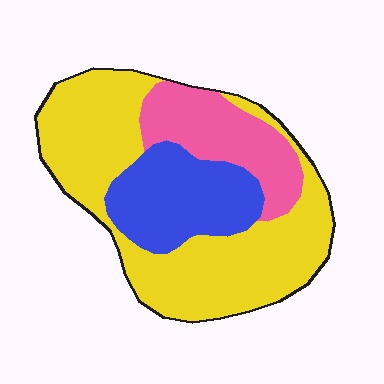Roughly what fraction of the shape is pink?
Pink covers roughly 20% of the shape.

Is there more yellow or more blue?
Yellow.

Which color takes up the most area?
Yellow, at roughly 55%.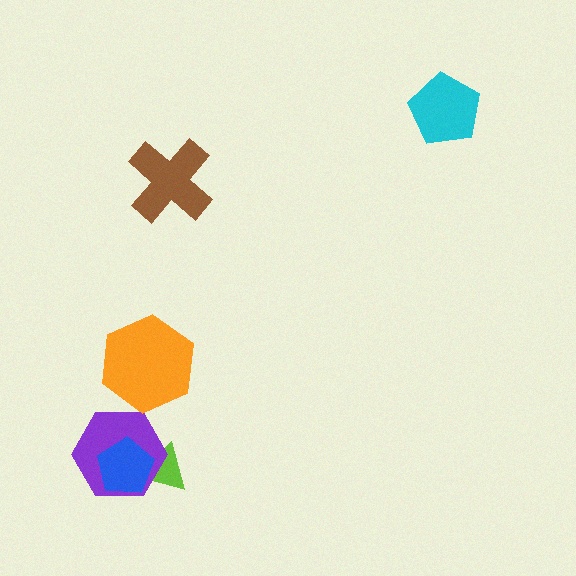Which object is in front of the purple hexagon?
The blue pentagon is in front of the purple hexagon.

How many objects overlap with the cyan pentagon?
0 objects overlap with the cyan pentagon.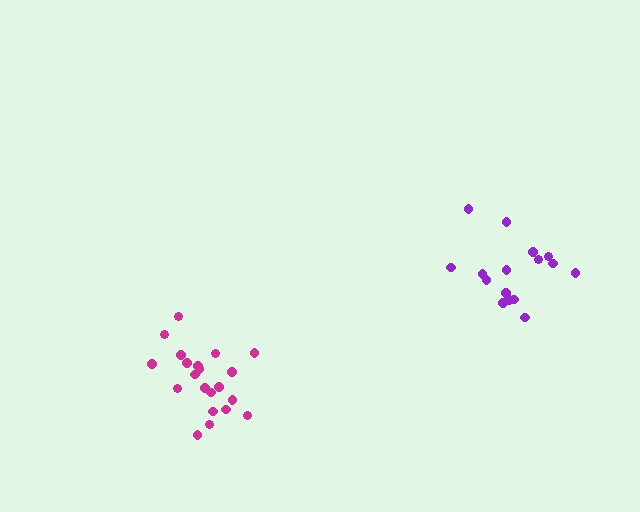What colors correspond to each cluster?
The clusters are colored: magenta, purple.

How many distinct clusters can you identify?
There are 2 distinct clusters.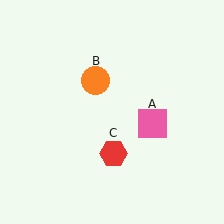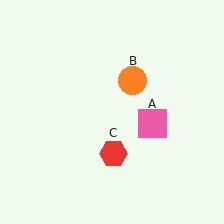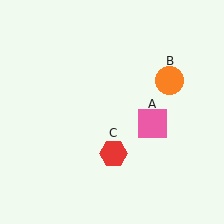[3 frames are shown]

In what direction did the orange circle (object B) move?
The orange circle (object B) moved right.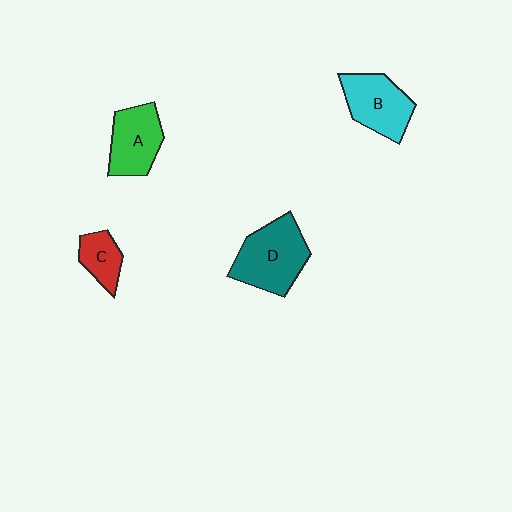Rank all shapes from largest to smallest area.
From largest to smallest: D (teal), B (cyan), A (green), C (red).